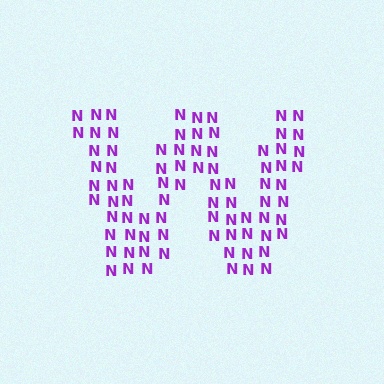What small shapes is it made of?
It is made of small letter N's.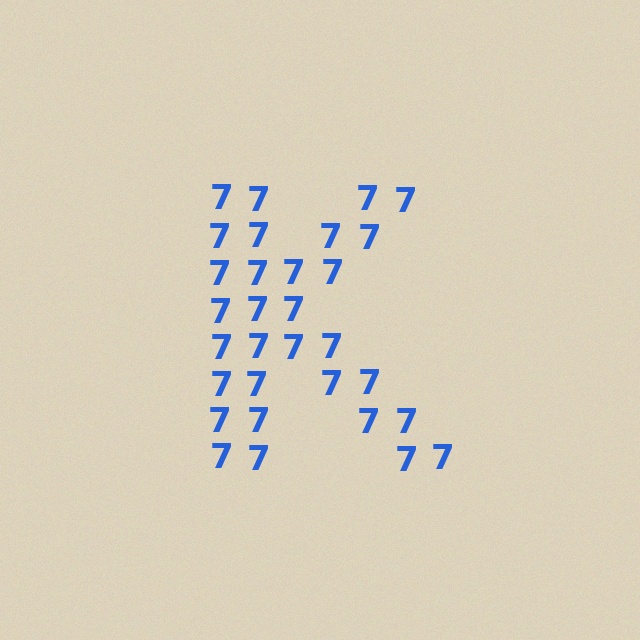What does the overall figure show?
The overall figure shows the letter K.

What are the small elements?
The small elements are digit 7's.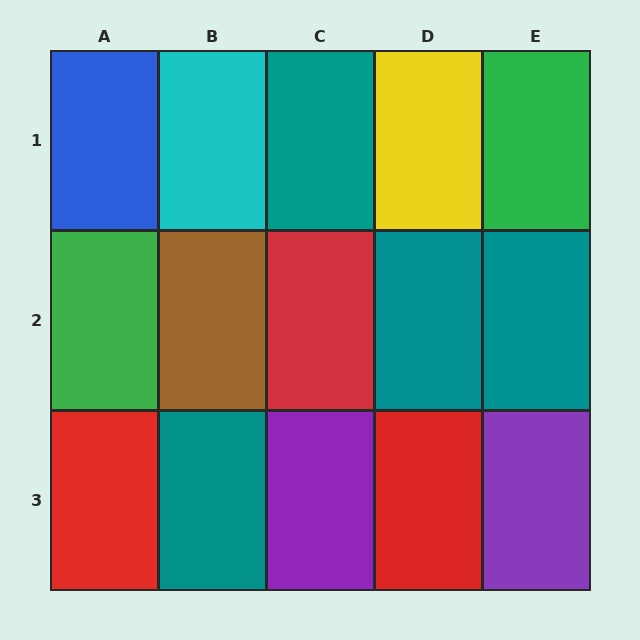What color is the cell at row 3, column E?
Purple.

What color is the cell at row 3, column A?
Red.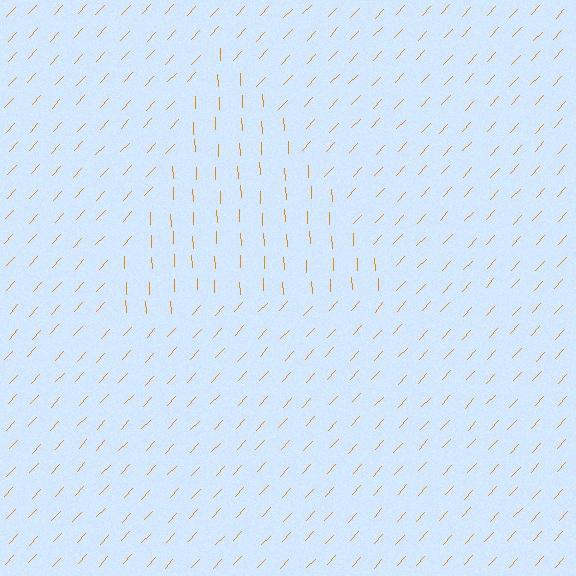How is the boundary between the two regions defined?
The boundary is defined purely by a change in line orientation (approximately 45 degrees difference). All lines are the same color and thickness.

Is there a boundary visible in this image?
Yes, there is a texture boundary formed by a change in line orientation.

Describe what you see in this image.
The image is filled with small orange line segments. A triangle region in the image has lines oriented differently from the surrounding lines, creating a visible texture boundary.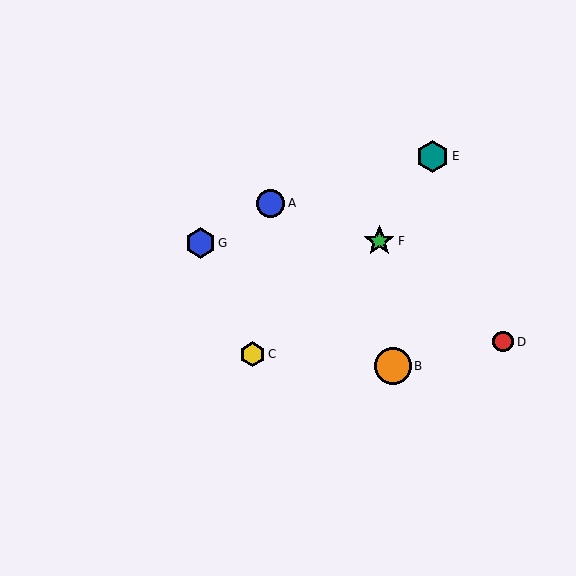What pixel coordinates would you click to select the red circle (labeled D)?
Click at (503, 342) to select the red circle D.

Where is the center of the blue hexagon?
The center of the blue hexagon is at (200, 243).